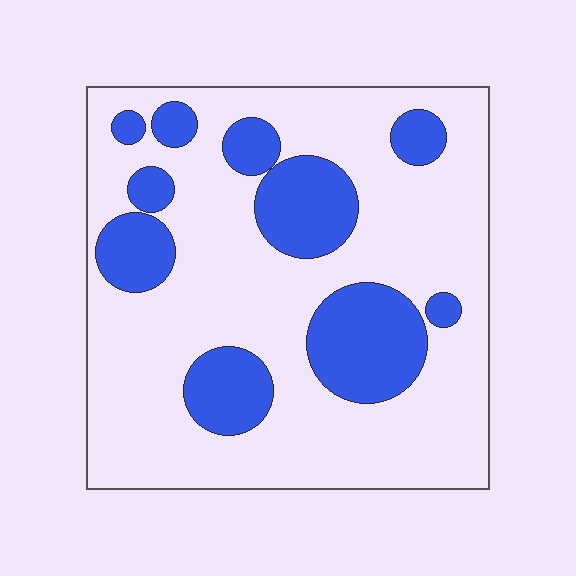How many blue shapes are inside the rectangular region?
10.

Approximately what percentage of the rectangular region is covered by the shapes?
Approximately 25%.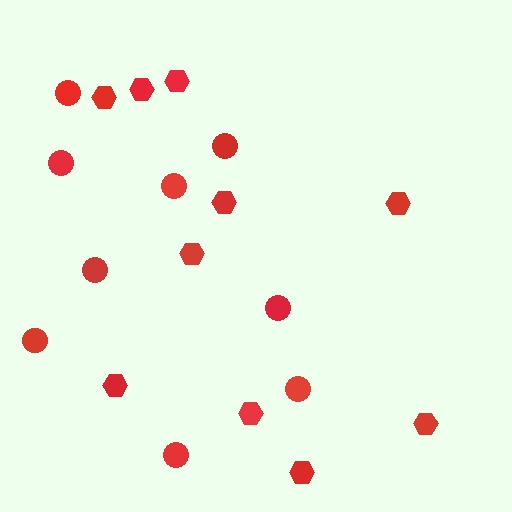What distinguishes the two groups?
There are 2 groups: one group of hexagons (10) and one group of circles (9).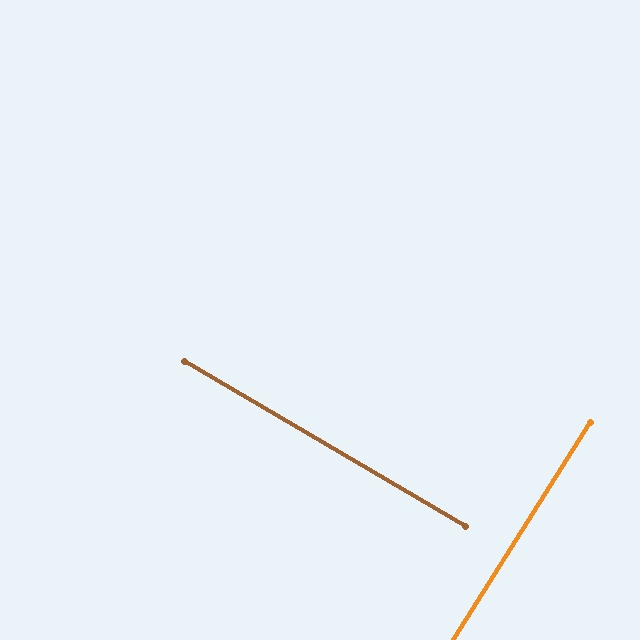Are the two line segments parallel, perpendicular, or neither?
Perpendicular — they meet at approximately 88°.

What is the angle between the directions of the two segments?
Approximately 88 degrees.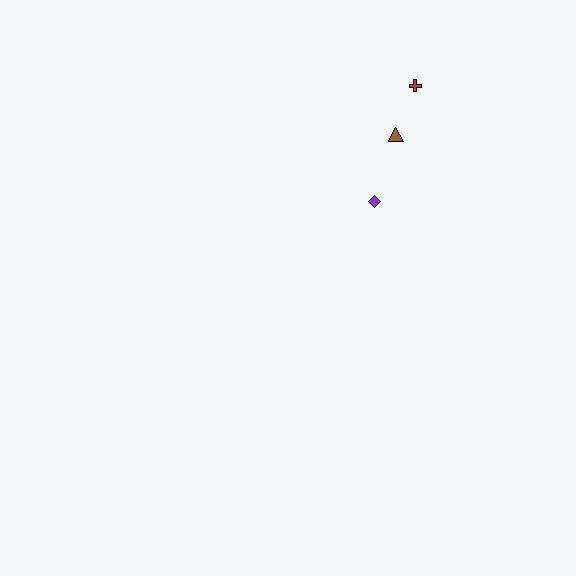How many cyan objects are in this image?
There are no cyan objects.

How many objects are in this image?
There are 3 objects.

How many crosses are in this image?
There is 1 cross.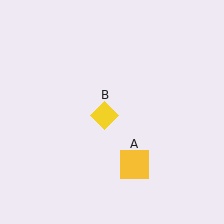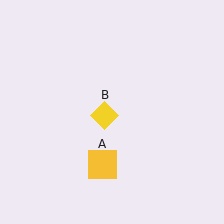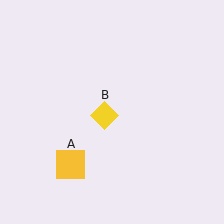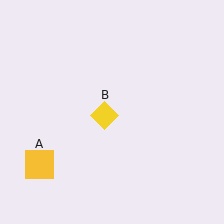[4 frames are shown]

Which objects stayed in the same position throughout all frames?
Yellow diamond (object B) remained stationary.